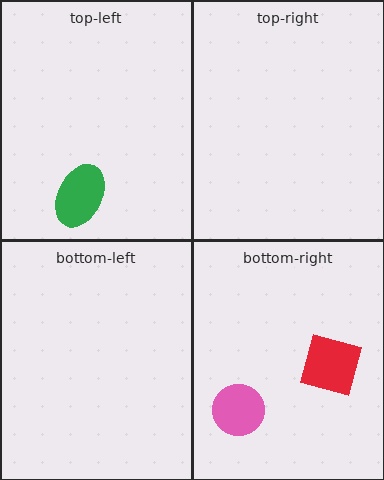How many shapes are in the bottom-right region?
2.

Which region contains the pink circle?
The bottom-right region.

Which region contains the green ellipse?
The top-left region.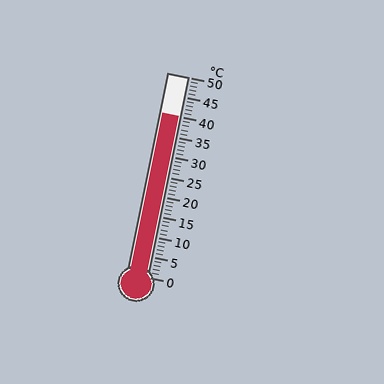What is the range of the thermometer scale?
The thermometer scale ranges from 0°C to 50°C.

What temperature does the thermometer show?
The thermometer shows approximately 40°C.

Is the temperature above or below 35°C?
The temperature is above 35°C.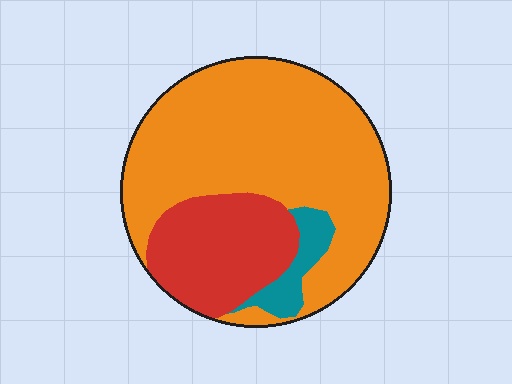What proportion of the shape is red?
Red takes up about one quarter (1/4) of the shape.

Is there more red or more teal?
Red.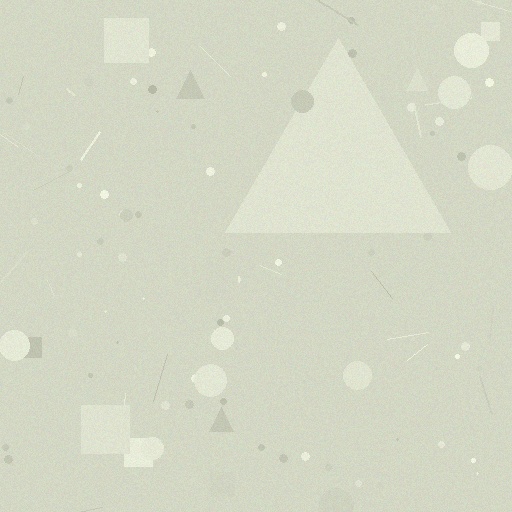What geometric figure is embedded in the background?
A triangle is embedded in the background.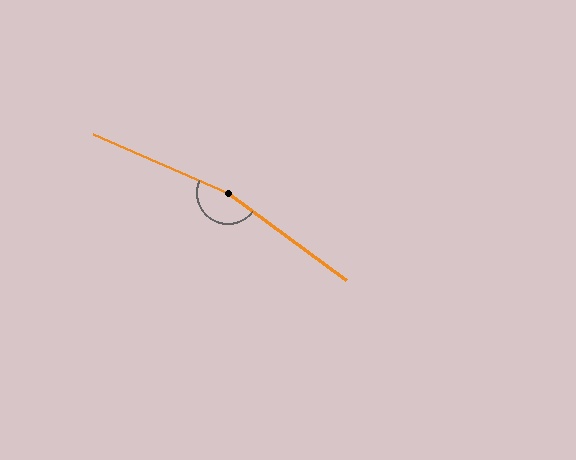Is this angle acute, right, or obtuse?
It is obtuse.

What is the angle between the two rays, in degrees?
Approximately 167 degrees.